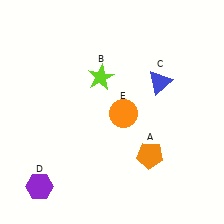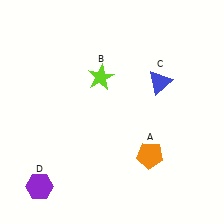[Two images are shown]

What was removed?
The orange circle (E) was removed in Image 2.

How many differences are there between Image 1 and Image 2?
There is 1 difference between the two images.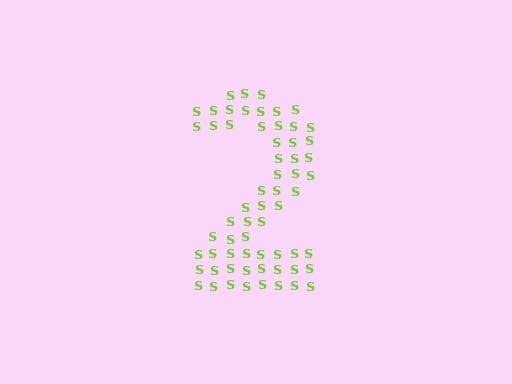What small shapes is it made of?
It is made of small letter S's.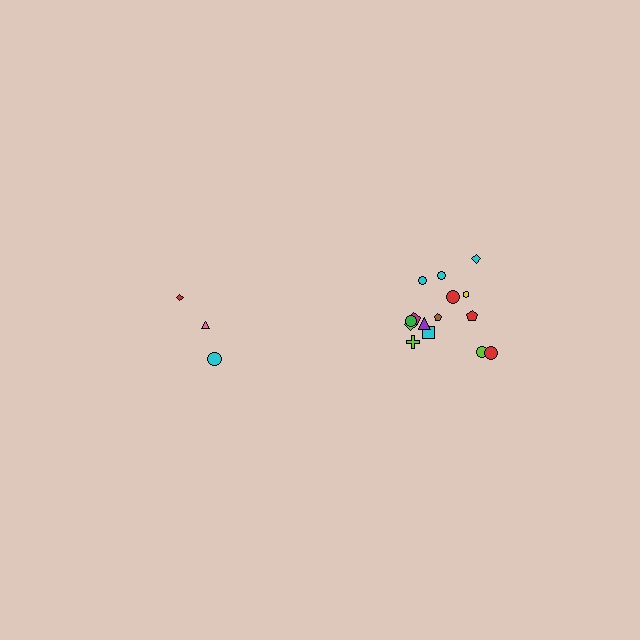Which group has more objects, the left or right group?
The right group.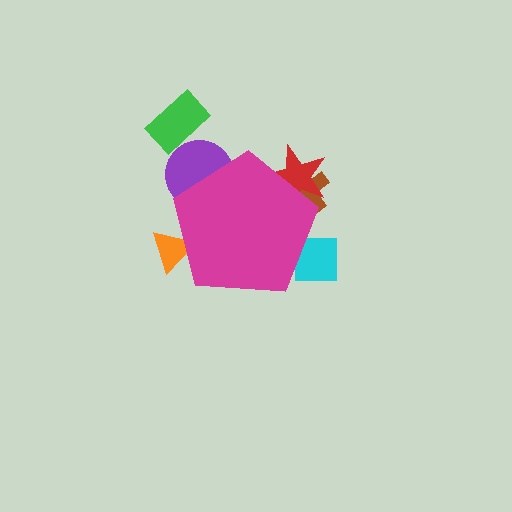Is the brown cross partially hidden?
Yes, the brown cross is partially hidden behind the magenta pentagon.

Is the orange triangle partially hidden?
Yes, the orange triangle is partially hidden behind the magenta pentagon.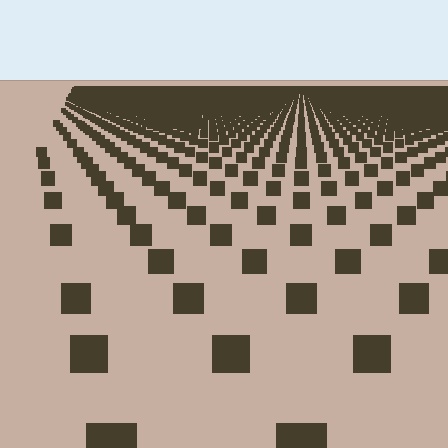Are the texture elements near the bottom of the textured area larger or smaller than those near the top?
Larger. Near the bottom, elements are closer to the viewer and appear at a bigger on-screen size.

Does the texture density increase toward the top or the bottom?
Density increases toward the top.